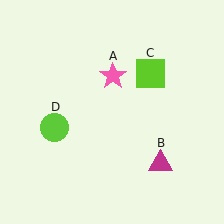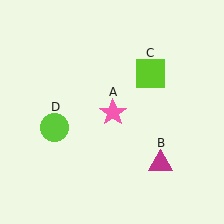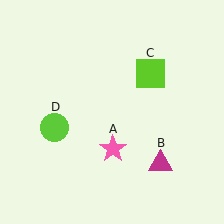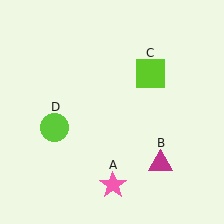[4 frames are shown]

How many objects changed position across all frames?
1 object changed position: pink star (object A).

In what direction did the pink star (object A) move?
The pink star (object A) moved down.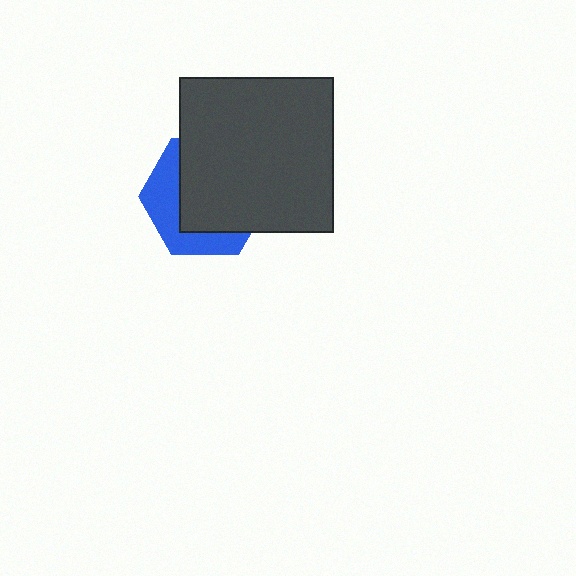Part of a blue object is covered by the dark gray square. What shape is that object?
It is a hexagon.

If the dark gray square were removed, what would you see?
You would see the complete blue hexagon.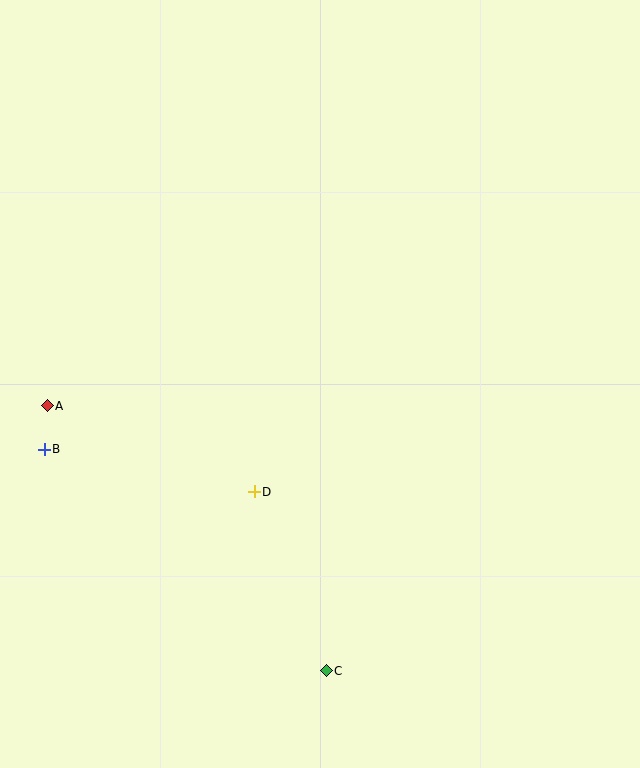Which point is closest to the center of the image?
Point D at (254, 492) is closest to the center.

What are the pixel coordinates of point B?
Point B is at (44, 449).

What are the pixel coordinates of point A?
Point A is at (47, 406).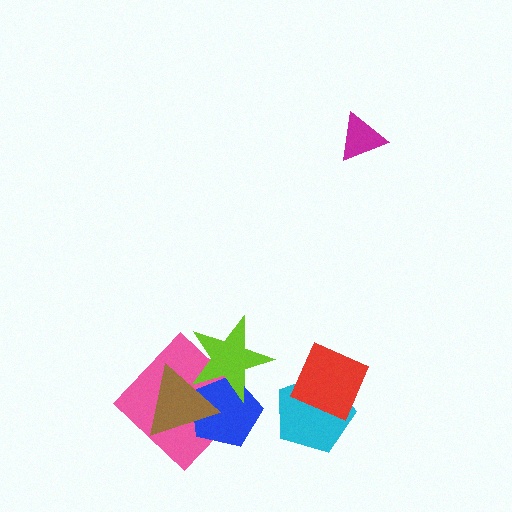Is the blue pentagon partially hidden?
Yes, it is partially covered by another shape.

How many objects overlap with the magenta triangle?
0 objects overlap with the magenta triangle.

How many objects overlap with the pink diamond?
3 objects overlap with the pink diamond.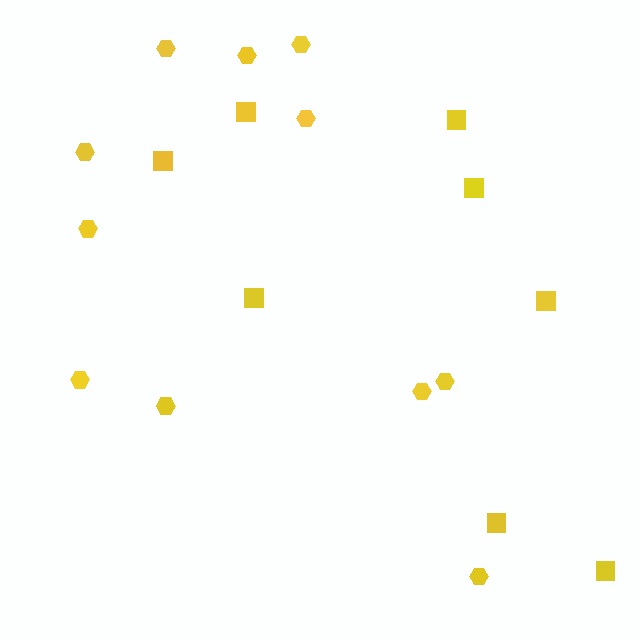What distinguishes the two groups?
There are 2 groups: one group of squares (8) and one group of hexagons (11).